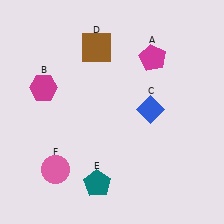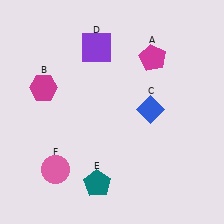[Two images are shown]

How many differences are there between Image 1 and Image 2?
There is 1 difference between the two images.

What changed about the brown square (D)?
In Image 1, D is brown. In Image 2, it changed to purple.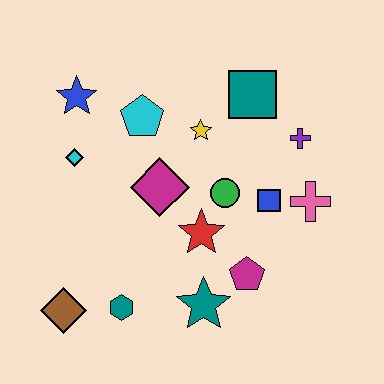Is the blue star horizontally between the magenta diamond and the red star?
No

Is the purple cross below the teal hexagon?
No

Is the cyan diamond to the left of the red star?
Yes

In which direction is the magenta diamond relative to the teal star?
The magenta diamond is above the teal star.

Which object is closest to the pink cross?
The blue square is closest to the pink cross.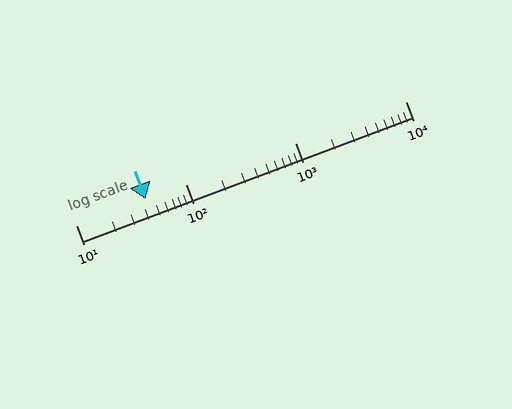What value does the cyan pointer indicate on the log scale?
The pointer indicates approximately 43.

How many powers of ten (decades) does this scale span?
The scale spans 3 decades, from 10 to 10000.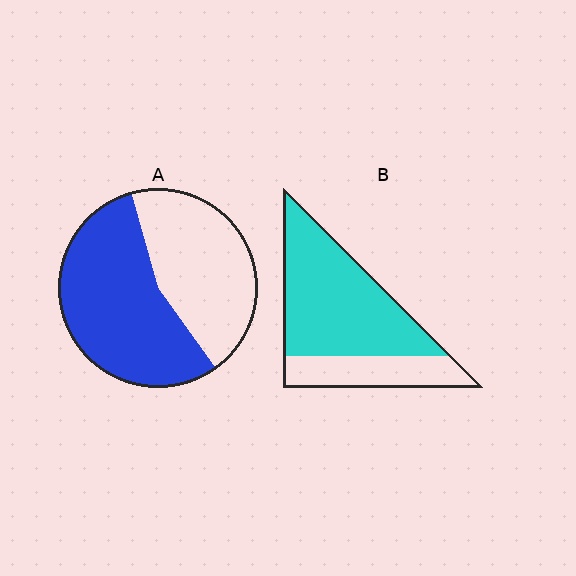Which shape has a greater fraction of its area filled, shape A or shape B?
Shape B.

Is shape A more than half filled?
Yes.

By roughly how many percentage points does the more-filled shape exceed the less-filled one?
By roughly 15 percentage points (B over A).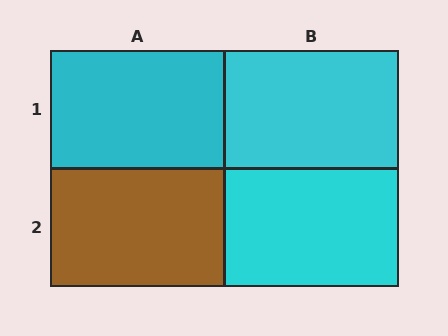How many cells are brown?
1 cell is brown.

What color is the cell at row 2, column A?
Brown.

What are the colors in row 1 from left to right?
Cyan, cyan.